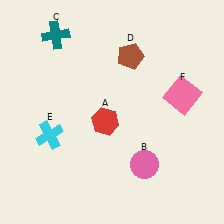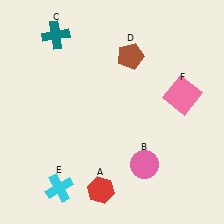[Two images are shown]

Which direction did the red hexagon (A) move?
The red hexagon (A) moved down.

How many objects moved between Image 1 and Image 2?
2 objects moved between the two images.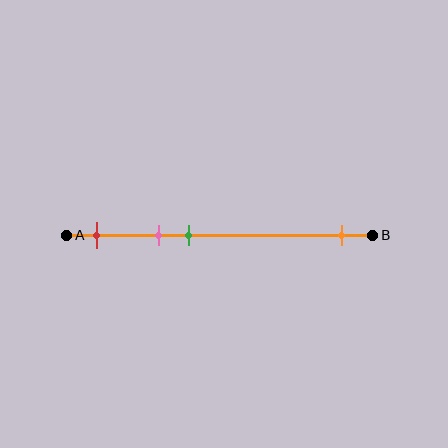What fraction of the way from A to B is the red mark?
The red mark is approximately 10% (0.1) of the way from A to B.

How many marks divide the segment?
There are 4 marks dividing the segment.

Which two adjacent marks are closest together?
The pink and green marks are the closest adjacent pair.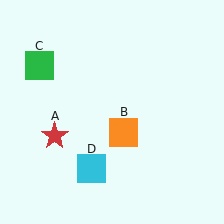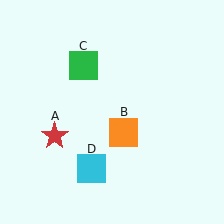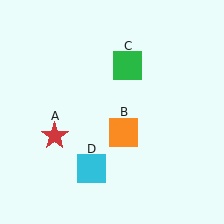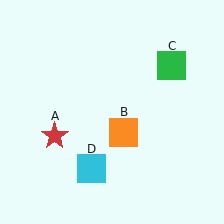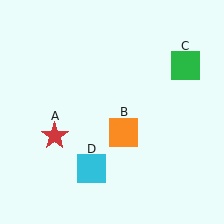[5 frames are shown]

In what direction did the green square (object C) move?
The green square (object C) moved right.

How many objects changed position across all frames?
1 object changed position: green square (object C).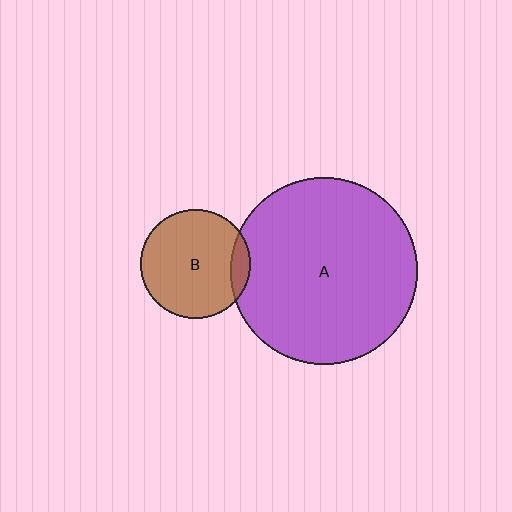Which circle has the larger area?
Circle A (purple).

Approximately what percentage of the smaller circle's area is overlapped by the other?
Approximately 10%.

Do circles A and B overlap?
Yes.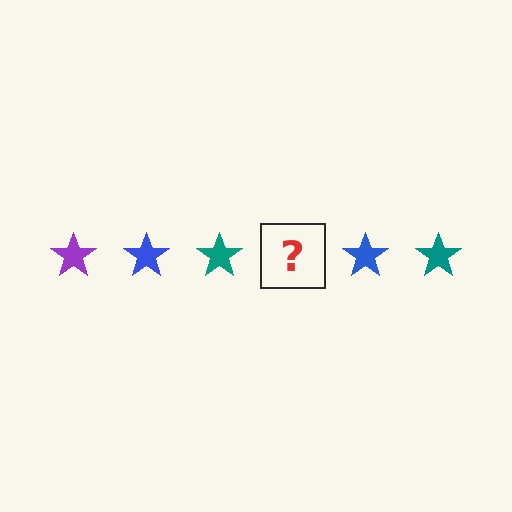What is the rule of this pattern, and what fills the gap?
The rule is that the pattern cycles through purple, blue, teal stars. The gap should be filled with a purple star.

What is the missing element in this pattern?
The missing element is a purple star.